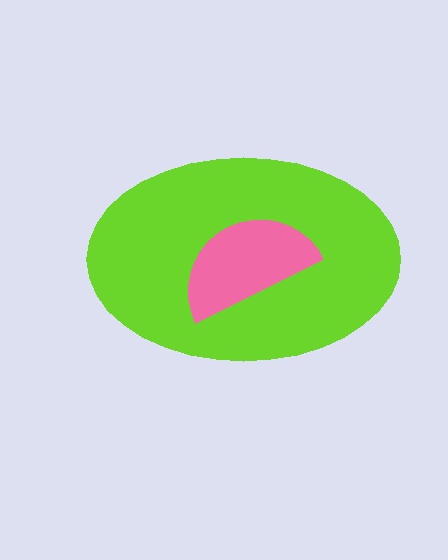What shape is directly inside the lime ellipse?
The pink semicircle.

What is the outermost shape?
The lime ellipse.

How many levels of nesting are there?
2.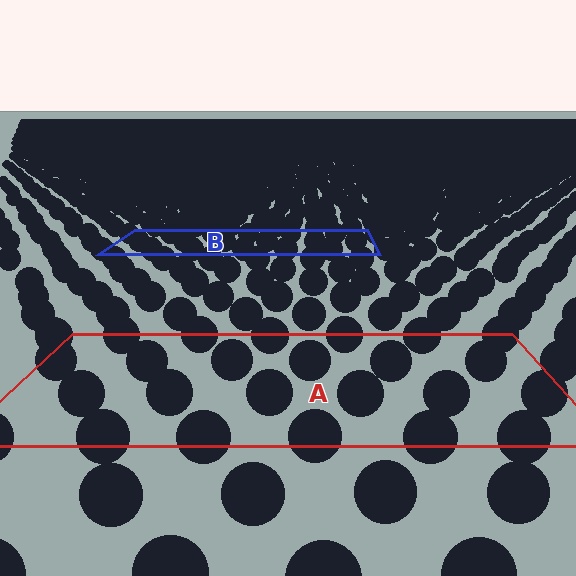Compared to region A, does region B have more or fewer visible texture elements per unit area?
Region B has more texture elements per unit area — they are packed more densely because it is farther away.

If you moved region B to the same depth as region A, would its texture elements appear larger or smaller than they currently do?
They would appear larger. At a closer depth, the same texture elements are projected at a bigger on-screen size.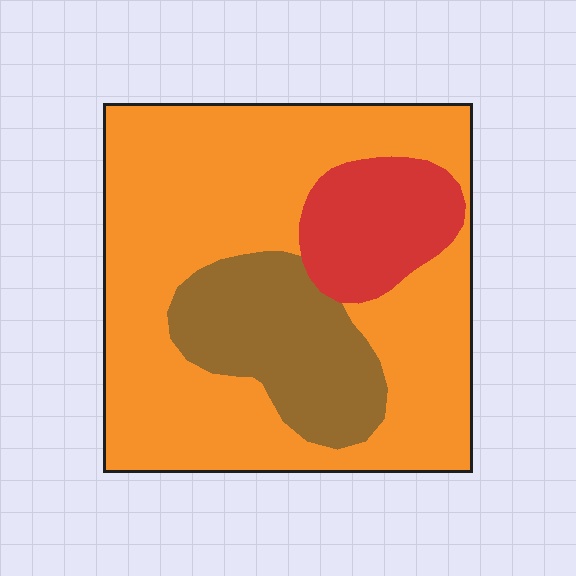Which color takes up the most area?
Orange, at roughly 65%.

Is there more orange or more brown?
Orange.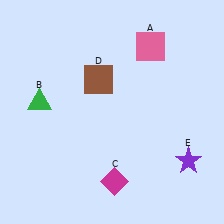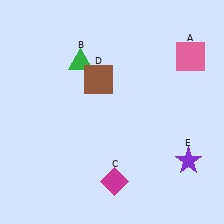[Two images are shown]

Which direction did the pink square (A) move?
The pink square (A) moved right.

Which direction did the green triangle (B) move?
The green triangle (B) moved right.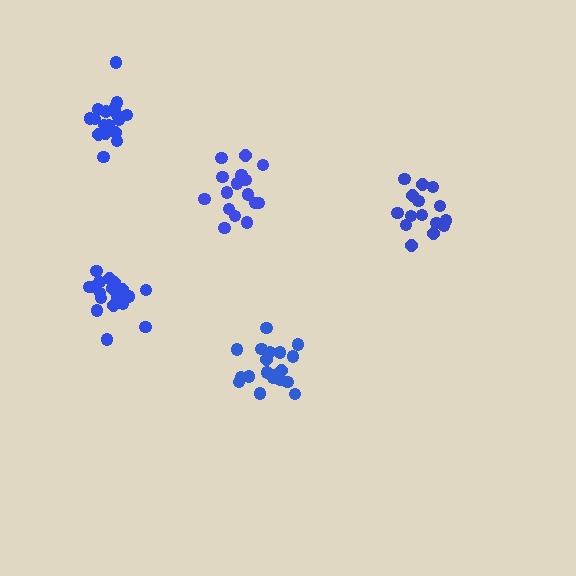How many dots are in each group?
Group 1: 15 dots, Group 2: 16 dots, Group 3: 19 dots, Group 4: 20 dots, Group 5: 18 dots (88 total).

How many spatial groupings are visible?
There are 5 spatial groupings.